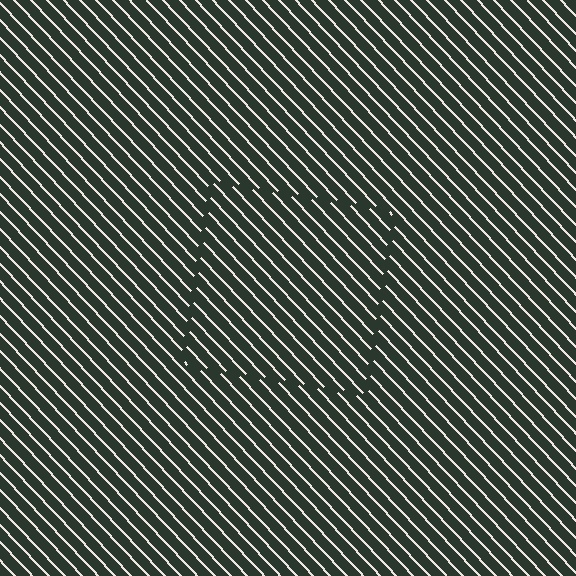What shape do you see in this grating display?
An illusory square. The interior of the shape contains the same grating, shifted by half a period — the contour is defined by the phase discontinuity where line-ends from the inner and outer gratings abut.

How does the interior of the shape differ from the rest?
The interior of the shape contains the same grating, shifted by half a period — the contour is defined by the phase discontinuity where line-ends from the inner and outer gratings abut.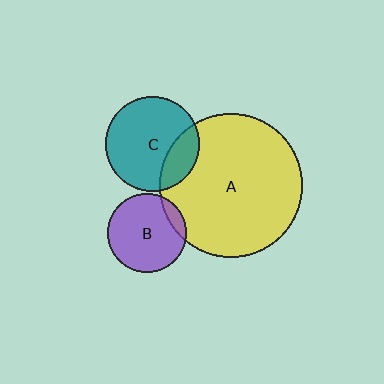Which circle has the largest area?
Circle A (yellow).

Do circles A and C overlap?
Yes.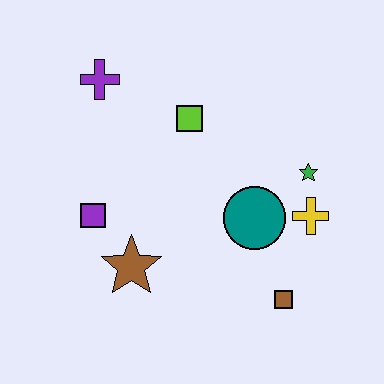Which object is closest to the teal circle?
The yellow cross is closest to the teal circle.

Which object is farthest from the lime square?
The brown square is farthest from the lime square.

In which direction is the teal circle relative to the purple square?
The teal circle is to the right of the purple square.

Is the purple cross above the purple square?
Yes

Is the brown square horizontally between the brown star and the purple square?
No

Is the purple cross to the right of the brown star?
No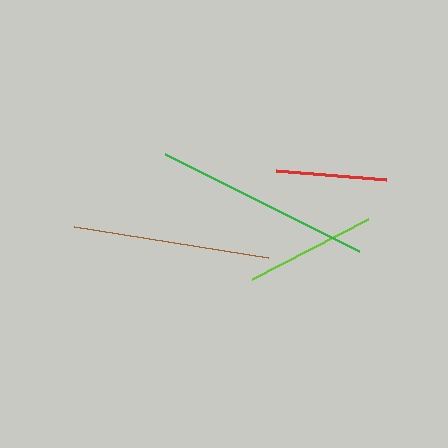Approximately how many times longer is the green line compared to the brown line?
The green line is approximately 1.1 times the length of the brown line.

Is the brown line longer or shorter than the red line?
The brown line is longer than the red line.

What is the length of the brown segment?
The brown segment is approximately 197 pixels long.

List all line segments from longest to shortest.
From longest to shortest: green, brown, lime, red.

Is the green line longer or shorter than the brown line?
The green line is longer than the brown line.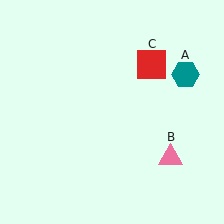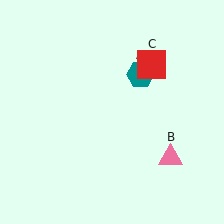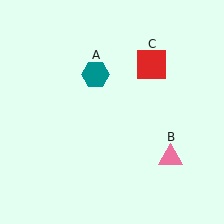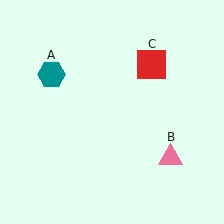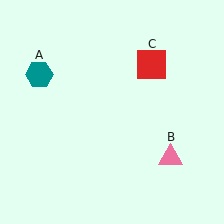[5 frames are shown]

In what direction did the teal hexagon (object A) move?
The teal hexagon (object A) moved left.